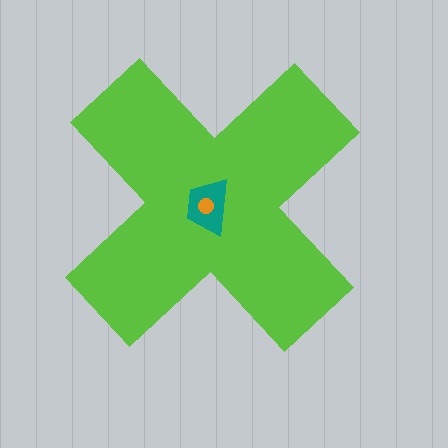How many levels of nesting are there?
3.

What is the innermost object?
The orange circle.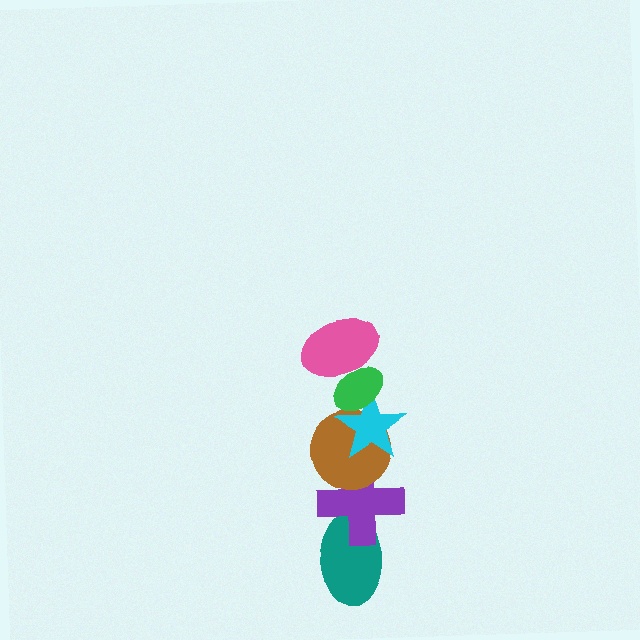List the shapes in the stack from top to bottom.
From top to bottom: the green ellipse, the pink ellipse, the cyan star, the brown circle, the purple cross, the teal ellipse.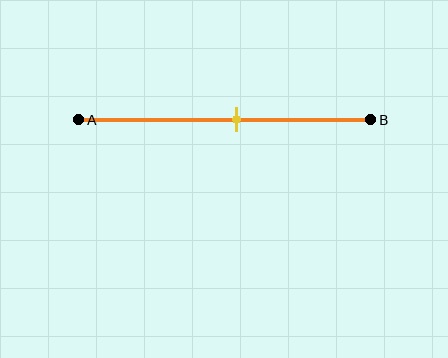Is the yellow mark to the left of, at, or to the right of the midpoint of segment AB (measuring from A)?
The yellow mark is to the right of the midpoint of segment AB.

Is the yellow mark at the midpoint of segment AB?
No, the mark is at about 55% from A, not at the 50% midpoint.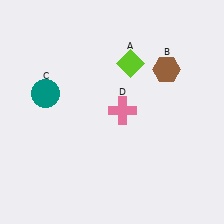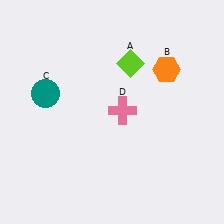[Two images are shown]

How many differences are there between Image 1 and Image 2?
There is 1 difference between the two images.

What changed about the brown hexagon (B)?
In Image 1, B is brown. In Image 2, it changed to orange.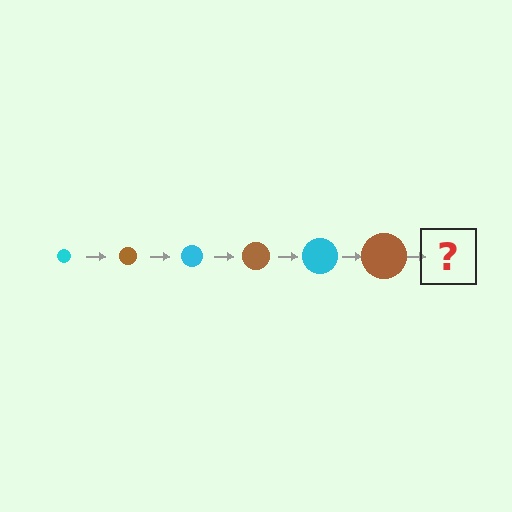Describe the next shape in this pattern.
It should be a cyan circle, larger than the previous one.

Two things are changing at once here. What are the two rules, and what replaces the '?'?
The two rules are that the circle grows larger each step and the color cycles through cyan and brown. The '?' should be a cyan circle, larger than the previous one.